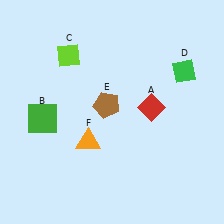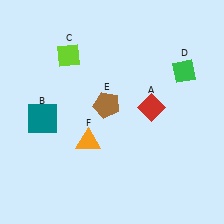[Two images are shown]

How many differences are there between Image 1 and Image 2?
There is 1 difference between the two images.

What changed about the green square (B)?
In Image 1, B is green. In Image 2, it changed to teal.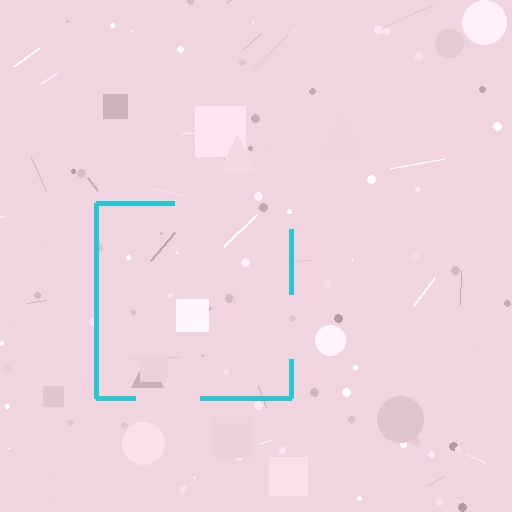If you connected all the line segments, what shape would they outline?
They would outline a square.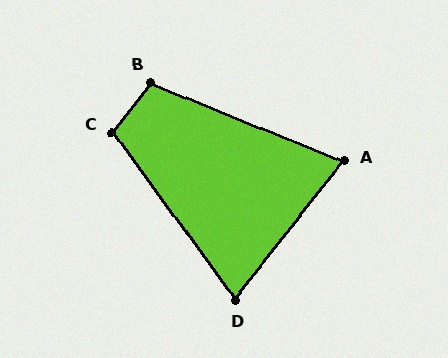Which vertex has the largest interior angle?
C, at approximately 106 degrees.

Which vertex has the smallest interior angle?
A, at approximately 74 degrees.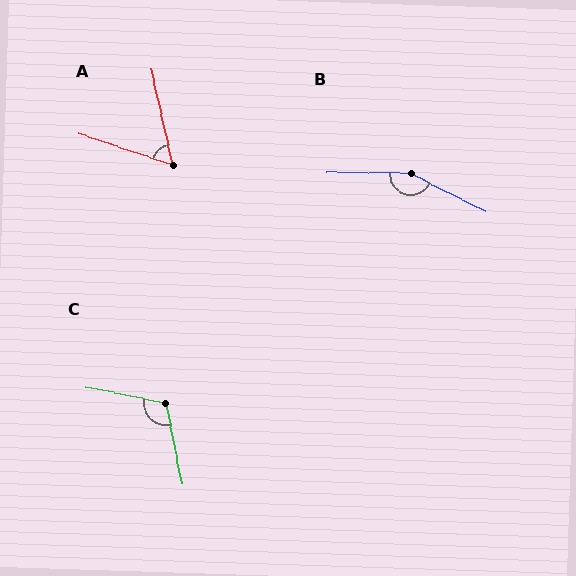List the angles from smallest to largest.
A (59°), C (113°), B (153°).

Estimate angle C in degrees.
Approximately 113 degrees.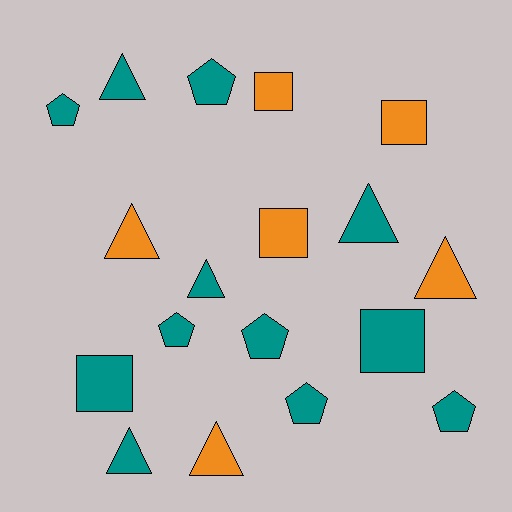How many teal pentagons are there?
There are 6 teal pentagons.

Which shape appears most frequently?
Triangle, with 7 objects.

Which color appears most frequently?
Teal, with 12 objects.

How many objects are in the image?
There are 18 objects.